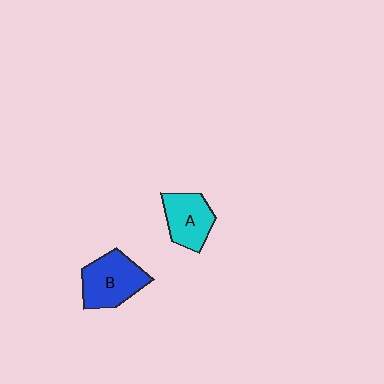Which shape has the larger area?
Shape B (blue).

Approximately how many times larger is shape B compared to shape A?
Approximately 1.2 times.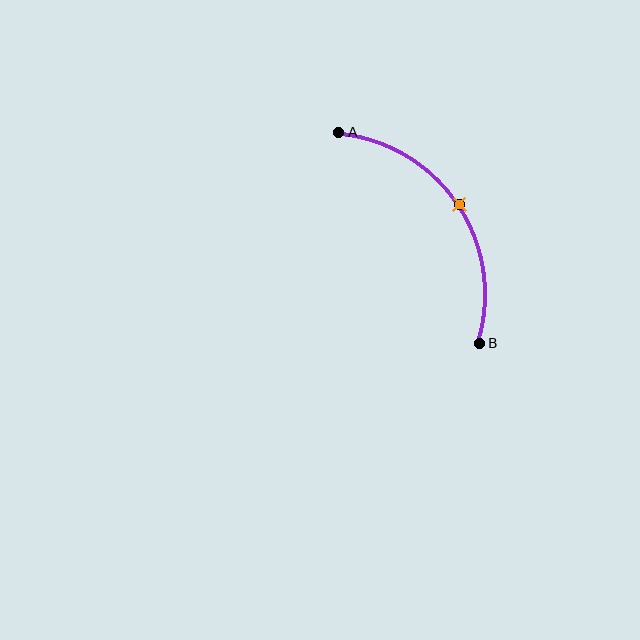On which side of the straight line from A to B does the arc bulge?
The arc bulges above and to the right of the straight line connecting A and B.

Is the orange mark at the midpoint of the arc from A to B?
Yes. The orange mark lies on the arc at equal arc-length from both A and B — it is the arc midpoint.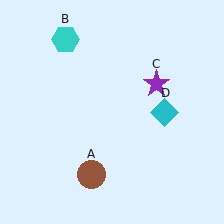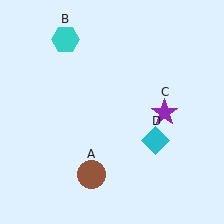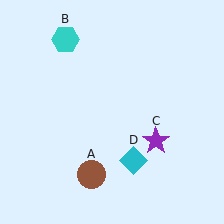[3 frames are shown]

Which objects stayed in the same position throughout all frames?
Brown circle (object A) and cyan hexagon (object B) remained stationary.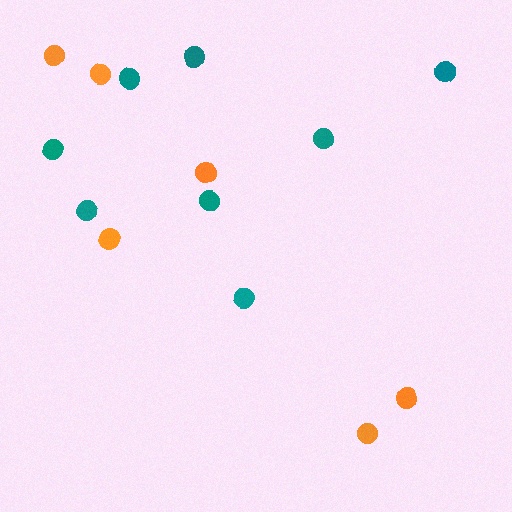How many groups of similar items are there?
There are 2 groups: one group of teal circles (8) and one group of orange circles (6).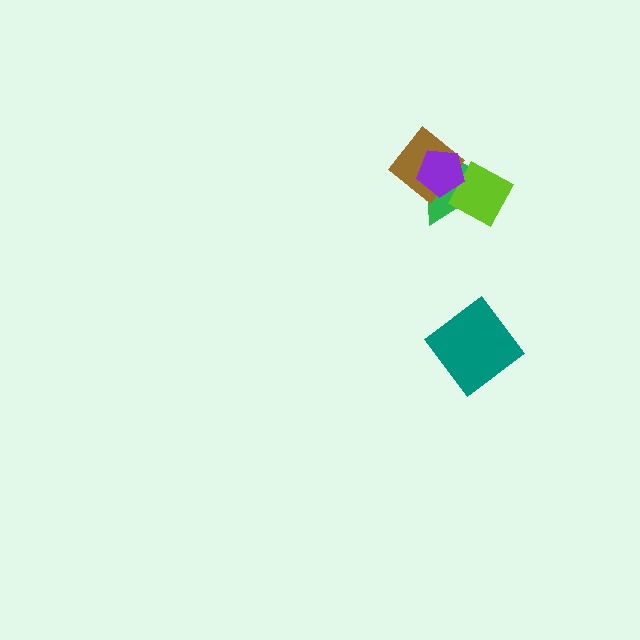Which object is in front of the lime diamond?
The purple pentagon is in front of the lime diamond.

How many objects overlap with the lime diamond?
3 objects overlap with the lime diamond.